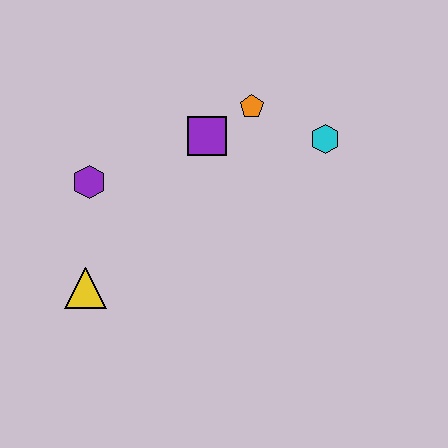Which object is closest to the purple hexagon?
The yellow triangle is closest to the purple hexagon.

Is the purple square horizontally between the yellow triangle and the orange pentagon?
Yes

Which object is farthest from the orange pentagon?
The yellow triangle is farthest from the orange pentagon.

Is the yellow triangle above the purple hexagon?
No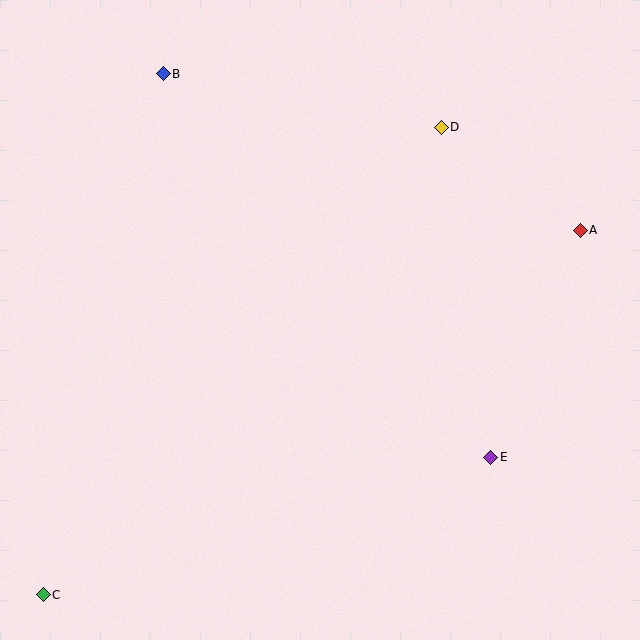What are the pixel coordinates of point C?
Point C is at (43, 595).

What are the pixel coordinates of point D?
Point D is at (441, 127).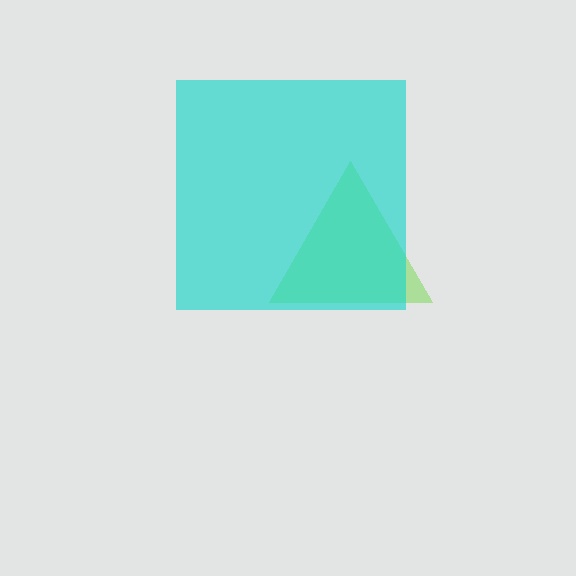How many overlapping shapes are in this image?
There are 2 overlapping shapes in the image.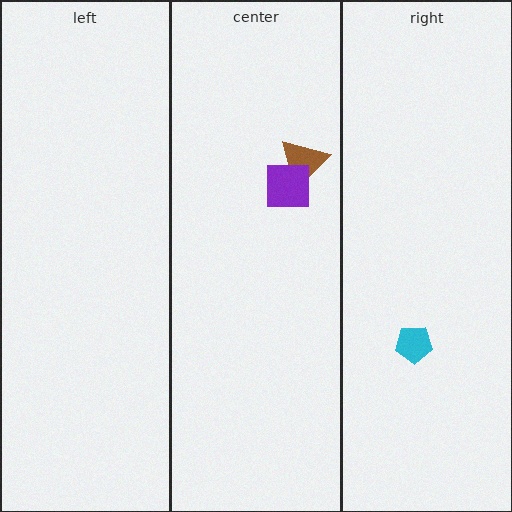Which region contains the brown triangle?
The center region.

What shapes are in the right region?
The cyan pentagon.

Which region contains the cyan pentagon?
The right region.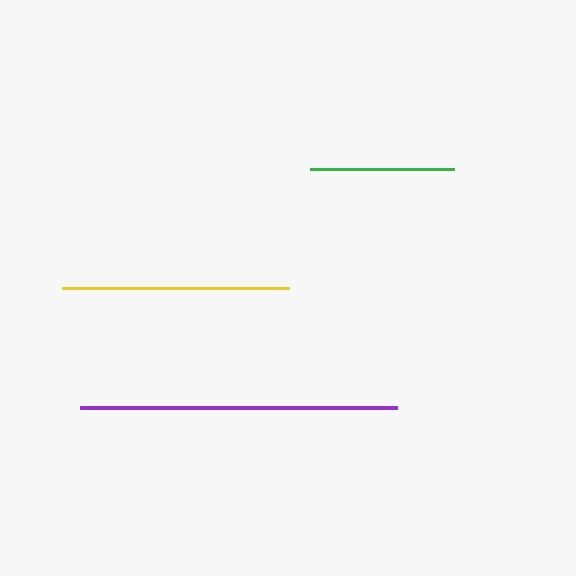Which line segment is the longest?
The purple line is the longest at approximately 318 pixels.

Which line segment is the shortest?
The green line is the shortest at approximately 144 pixels.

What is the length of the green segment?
The green segment is approximately 144 pixels long.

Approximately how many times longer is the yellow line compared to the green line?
The yellow line is approximately 1.6 times the length of the green line.